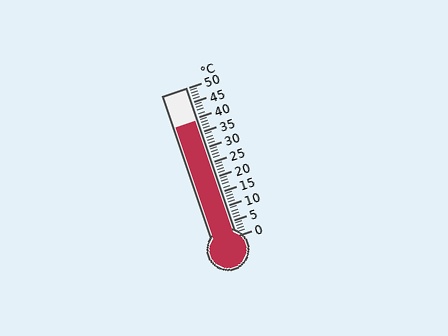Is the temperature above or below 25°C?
The temperature is above 25°C.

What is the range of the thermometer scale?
The thermometer scale ranges from 0°C to 50°C.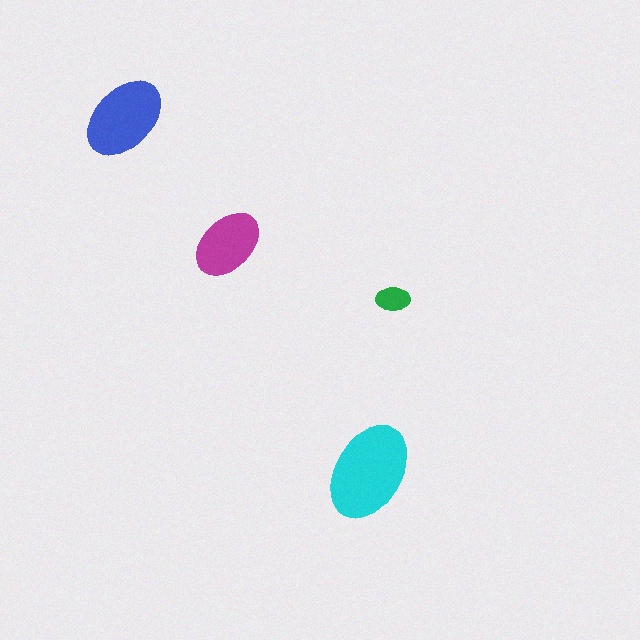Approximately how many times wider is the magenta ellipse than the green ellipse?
About 2 times wider.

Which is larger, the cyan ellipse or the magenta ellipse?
The cyan one.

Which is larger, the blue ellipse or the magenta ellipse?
The blue one.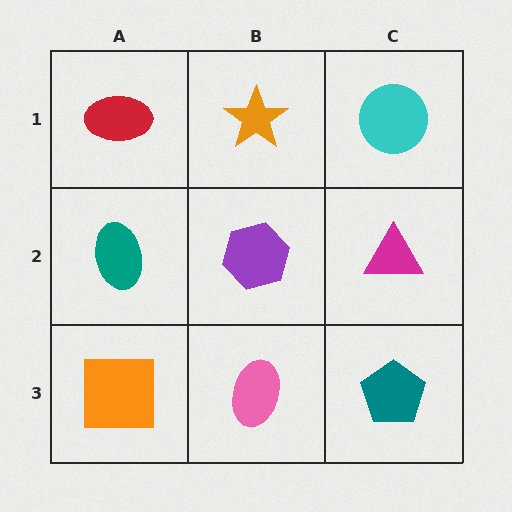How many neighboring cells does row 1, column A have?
2.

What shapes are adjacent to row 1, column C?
A magenta triangle (row 2, column C), an orange star (row 1, column B).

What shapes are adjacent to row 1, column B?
A purple hexagon (row 2, column B), a red ellipse (row 1, column A), a cyan circle (row 1, column C).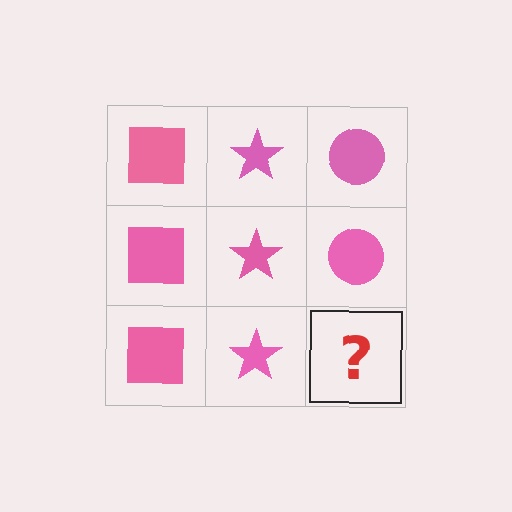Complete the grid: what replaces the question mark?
The question mark should be replaced with a pink circle.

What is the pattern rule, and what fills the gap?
The rule is that each column has a consistent shape. The gap should be filled with a pink circle.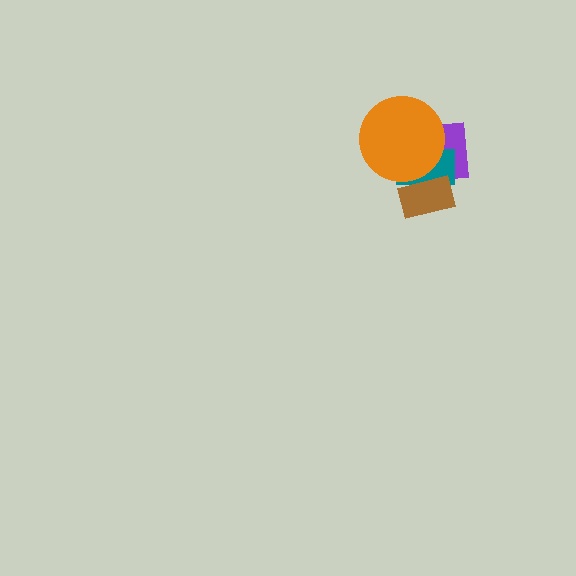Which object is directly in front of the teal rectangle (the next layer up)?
The brown rectangle is directly in front of the teal rectangle.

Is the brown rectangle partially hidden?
No, no other shape covers it.